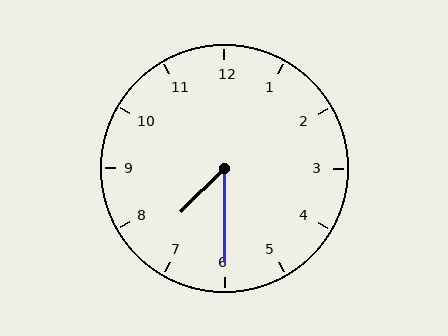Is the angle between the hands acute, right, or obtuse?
It is acute.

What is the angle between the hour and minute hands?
Approximately 45 degrees.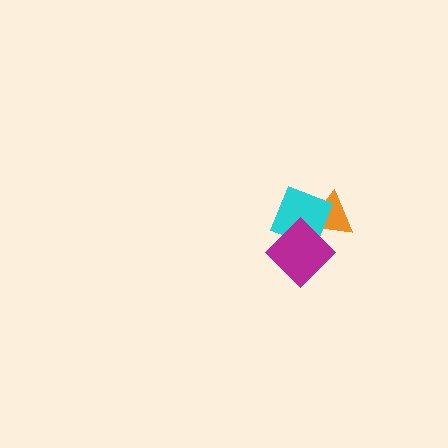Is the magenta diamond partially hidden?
No, no other shape covers it.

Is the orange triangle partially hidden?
Yes, it is partially covered by another shape.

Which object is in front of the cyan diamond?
The magenta diamond is in front of the cyan diamond.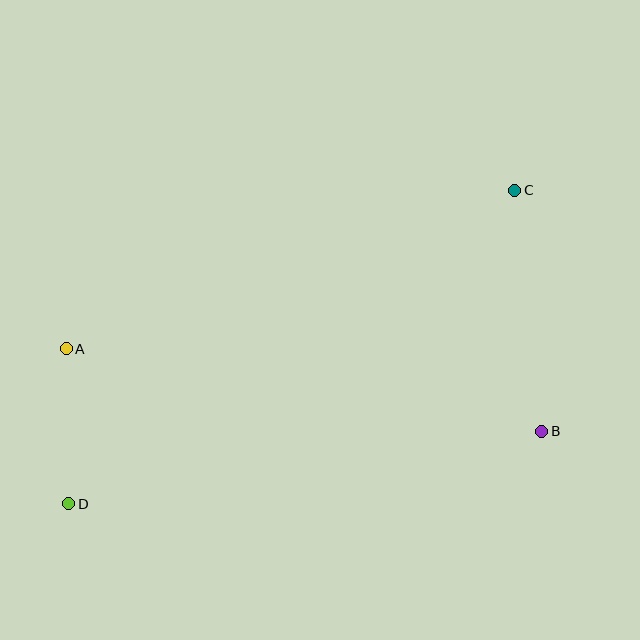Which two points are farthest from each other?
Points C and D are farthest from each other.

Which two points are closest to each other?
Points A and D are closest to each other.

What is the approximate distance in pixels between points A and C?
The distance between A and C is approximately 475 pixels.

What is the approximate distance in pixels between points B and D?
The distance between B and D is approximately 479 pixels.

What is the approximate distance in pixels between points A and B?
The distance between A and B is approximately 483 pixels.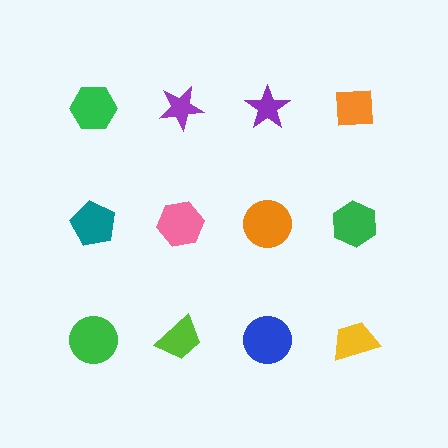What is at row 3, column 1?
A green circle.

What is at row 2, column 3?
An orange circle.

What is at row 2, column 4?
A green hexagon.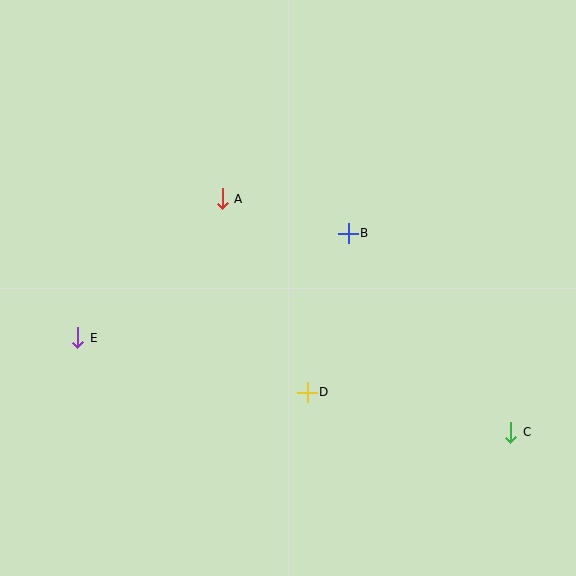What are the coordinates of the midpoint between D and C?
The midpoint between D and C is at (409, 412).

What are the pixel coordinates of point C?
Point C is at (511, 432).